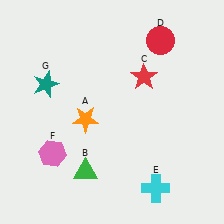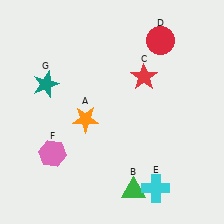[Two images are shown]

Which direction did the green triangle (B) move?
The green triangle (B) moved right.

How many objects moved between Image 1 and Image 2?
1 object moved between the two images.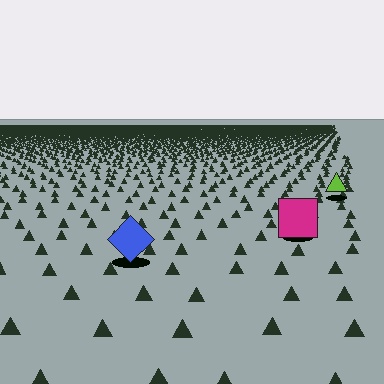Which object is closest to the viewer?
The blue diamond is closest. The texture marks near it are larger and more spread out.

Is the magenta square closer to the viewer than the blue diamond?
No. The blue diamond is closer — you can tell from the texture gradient: the ground texture is coarser near it.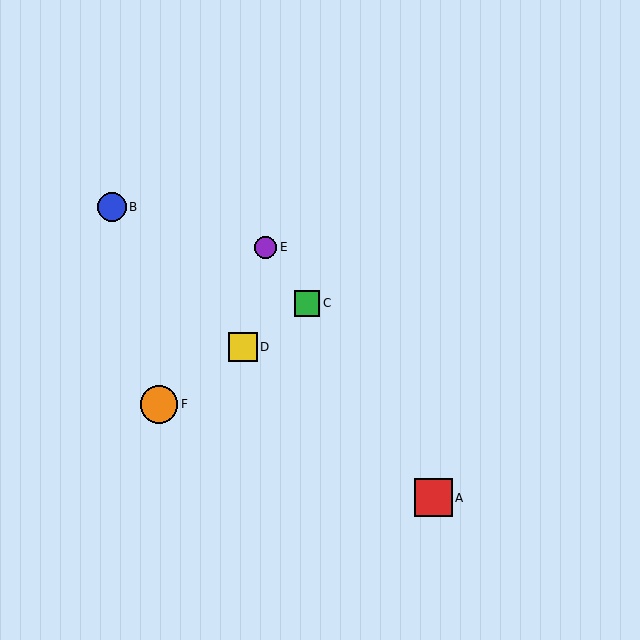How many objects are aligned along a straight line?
3 objects (C, D, F) are aligned along a straight line.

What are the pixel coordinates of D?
Object D is at (243, 347).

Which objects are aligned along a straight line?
Objects C, D, F are aligned along a straight line.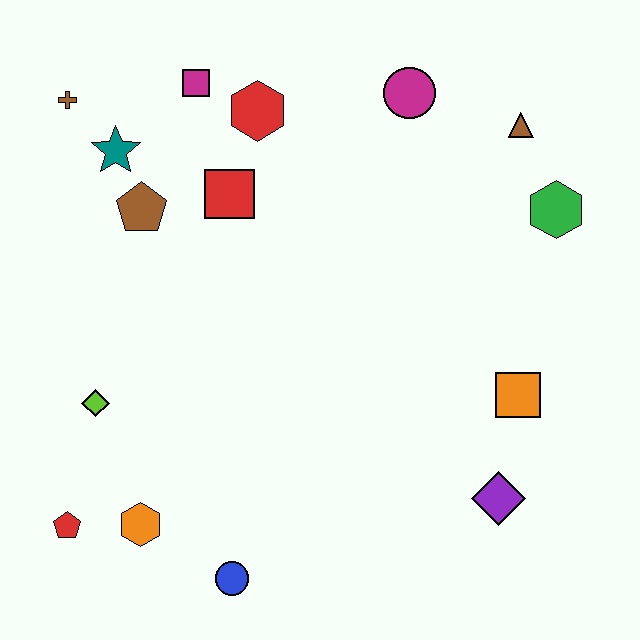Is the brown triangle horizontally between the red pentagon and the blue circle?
No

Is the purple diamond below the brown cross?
Yes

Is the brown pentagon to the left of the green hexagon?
Yes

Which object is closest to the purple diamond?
The orange square is closest to the purple diamond.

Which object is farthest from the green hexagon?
The red pentagon is farthest from the green hexagon.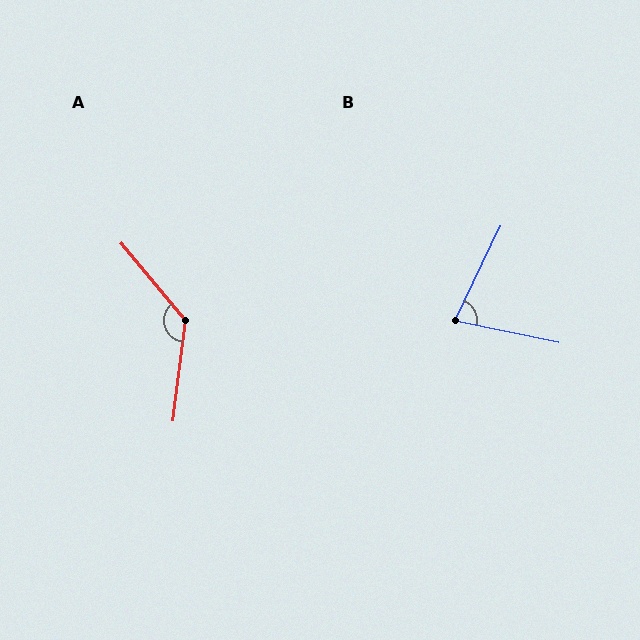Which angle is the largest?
A, at approximately 133 degrees.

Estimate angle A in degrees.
Approximately 133 degrees.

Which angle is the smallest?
B, at approximately 76 degrees.